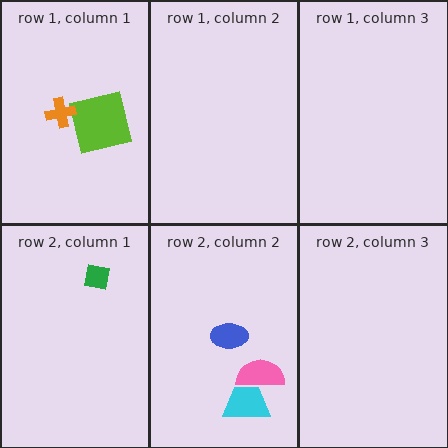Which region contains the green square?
The row 2, column 1 region.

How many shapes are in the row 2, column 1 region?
1.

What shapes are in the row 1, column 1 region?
The lime square, the orange cross.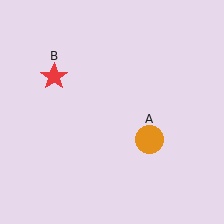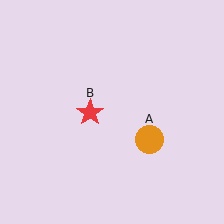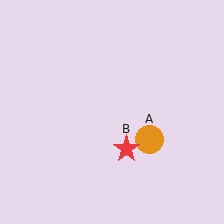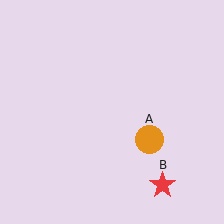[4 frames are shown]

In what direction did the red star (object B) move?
The red star (object B) moved down and to the right.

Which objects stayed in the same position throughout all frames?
Orange circle (object A) remained stationary.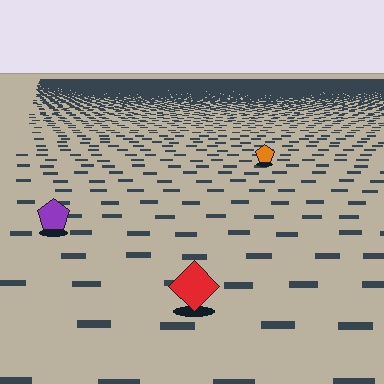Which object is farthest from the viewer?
The orange pentagon is farthest from the viewer. It appears smaller and the ground texture around it is denser.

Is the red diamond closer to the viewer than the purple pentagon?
Yes. The red diamond is closer — you can tell from the texture gradient: the ground texture is coarser near it.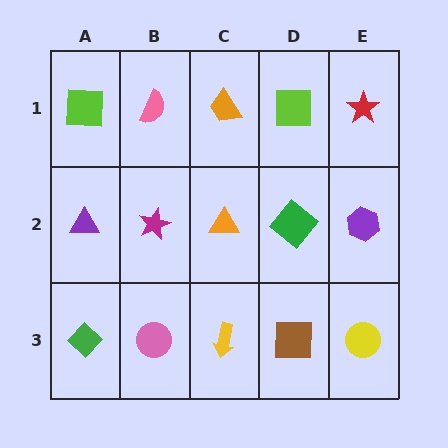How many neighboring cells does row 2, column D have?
4.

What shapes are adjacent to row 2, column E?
A red star (row 1, column E), a yellow circle (row 3, column E), a green diamond (row 2, column D).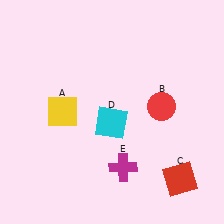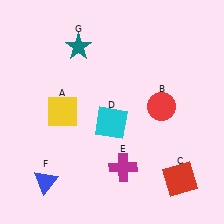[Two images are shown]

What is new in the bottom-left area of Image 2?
A blue triangle (F) was added in the bottom-left area of Image 2.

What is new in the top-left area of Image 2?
A teal star (G) was added in the top-left area of Image 2.